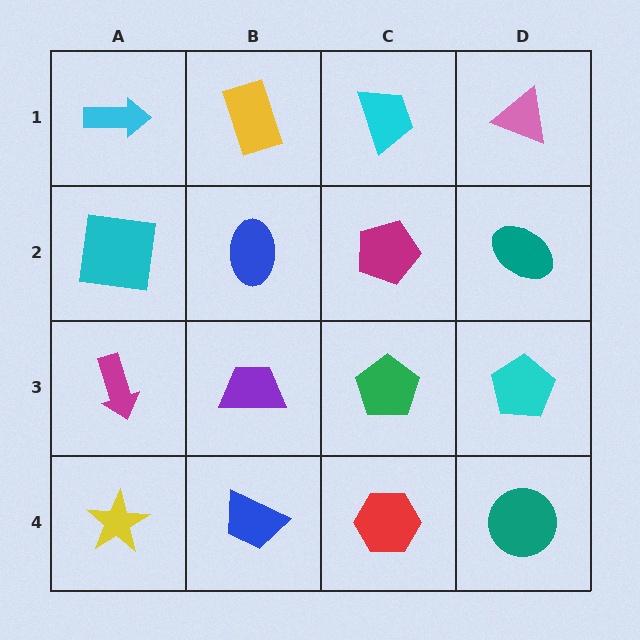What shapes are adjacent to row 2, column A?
A cyan arrow (row 1, column A), a magenta arrow (row 3, column A), a blue ellipse (row 2, column B).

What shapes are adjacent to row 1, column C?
A magenta pentagon (row 2, column C), a yellow rectangle (row 1, column B), a pink triangle (row 1, column D).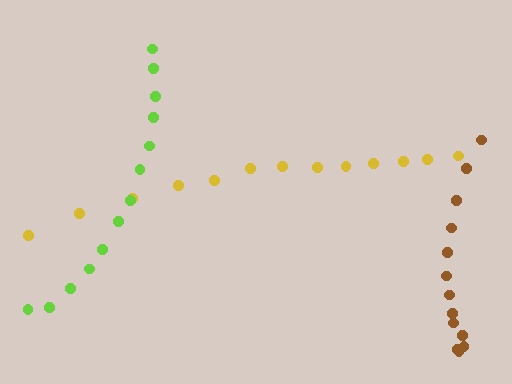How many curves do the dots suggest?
There are 3 distinct paths.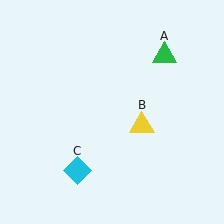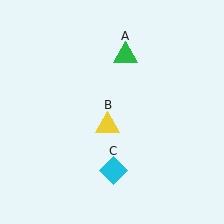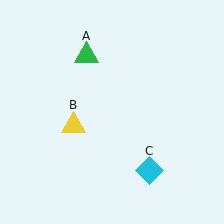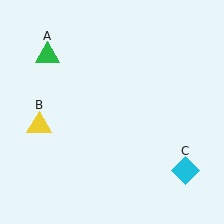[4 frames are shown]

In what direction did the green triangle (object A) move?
The green triangle (object A) moved left.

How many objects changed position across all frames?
3 objects changed position: green triangle (object A), yellow triangle (object B), cyan diamond (object C).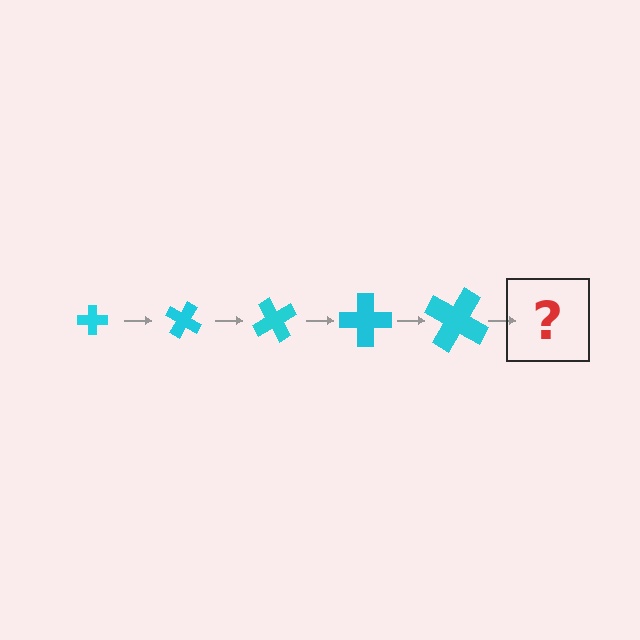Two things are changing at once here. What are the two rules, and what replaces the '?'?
The two rules are that the cross grows larger each step and it rotates 30 degrees each step. The '?' should be a cross, larger than the previous one and rotated 150 degrees from the start.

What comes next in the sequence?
The next element should be a cross, larger than the previous one and rotated 150 degrees from the start.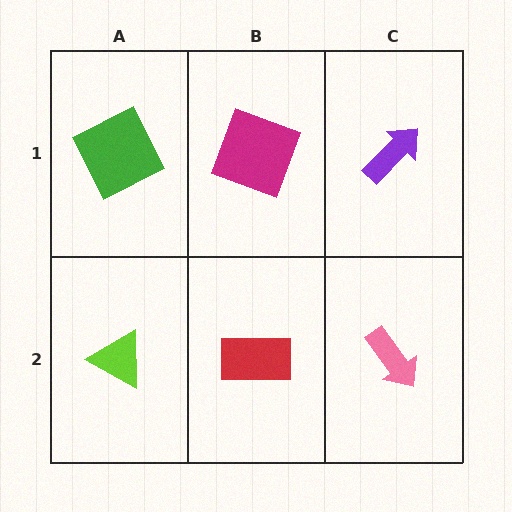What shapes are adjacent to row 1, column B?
A red rectangle (row 2, column B), a green square (row 1, column A), a purple arrow (row 1, column C).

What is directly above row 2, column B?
A magenta square.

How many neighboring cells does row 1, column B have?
3.